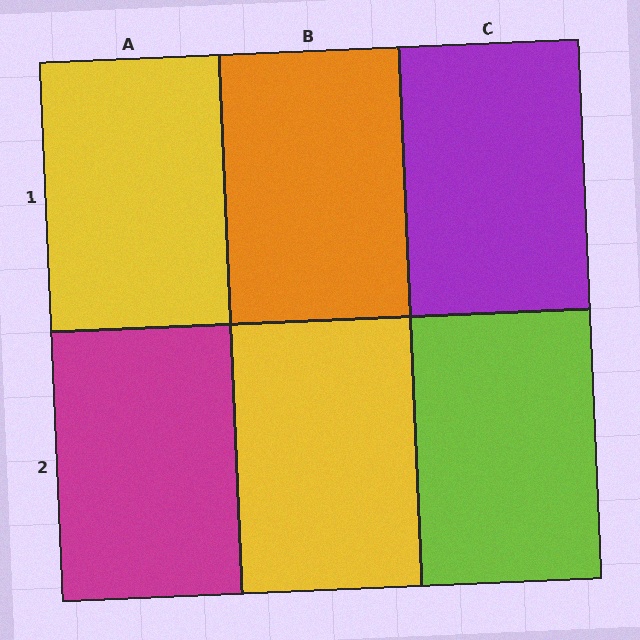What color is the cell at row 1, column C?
Purple.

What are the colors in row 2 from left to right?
Magenta, yellow, lime.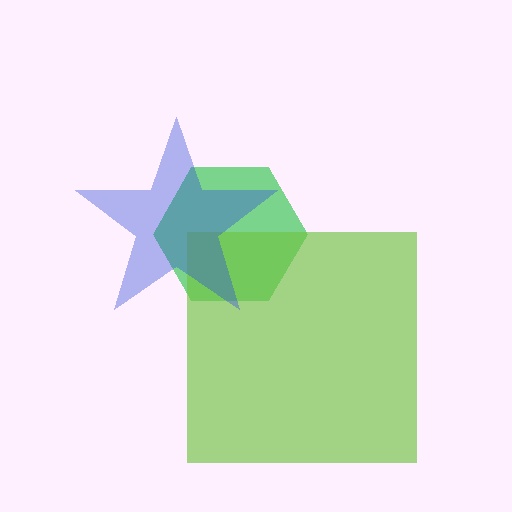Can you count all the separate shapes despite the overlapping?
Yes, there are 3 separate shapes.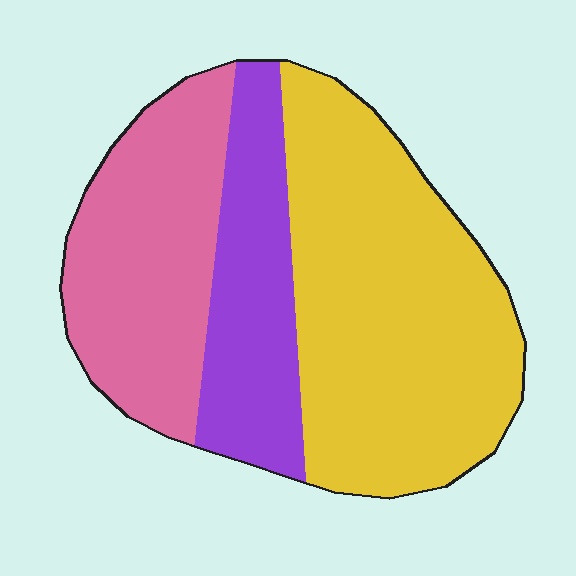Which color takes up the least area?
Purple, at roughly 20%.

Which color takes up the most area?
Yellow, at roughly 50%.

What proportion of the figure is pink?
Pink covers roughly 30% of the figure.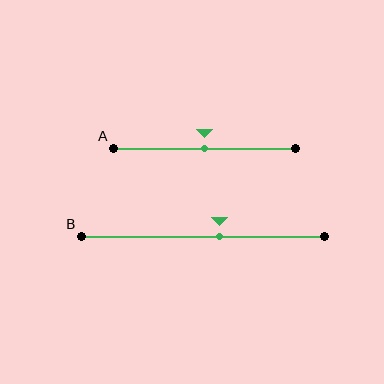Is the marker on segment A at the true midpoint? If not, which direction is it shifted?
Yes, the marker on segment A is at the true midpoint.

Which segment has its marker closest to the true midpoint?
Segment A has its marker closest to the true midpoint.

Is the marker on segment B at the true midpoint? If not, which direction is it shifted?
No, the marker on segment B is shifted to the right by about 7% of the segment length.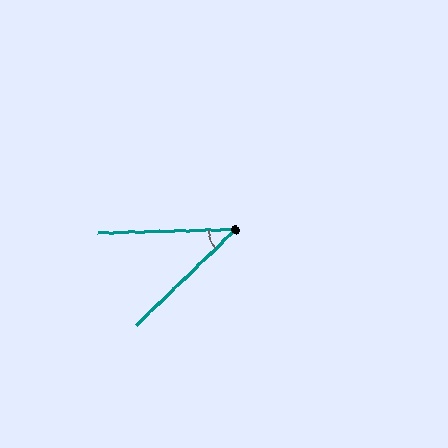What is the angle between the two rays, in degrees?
Approximately 42 degrees.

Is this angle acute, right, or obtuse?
It is acute.